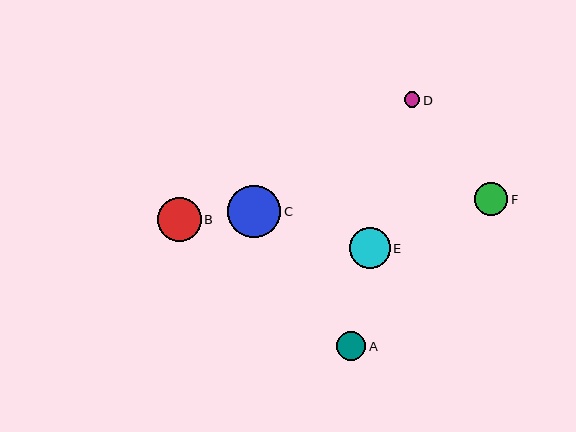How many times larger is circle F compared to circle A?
Circle F is approximately 1.2 times the size of circle A.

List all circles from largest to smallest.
From largest to smallest: C, B, E, F, A, D.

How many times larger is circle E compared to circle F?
Circle E is approximately 1.2 times the size of circle F.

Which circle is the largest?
Circle C is the largest with a size of approximately 53 pixels.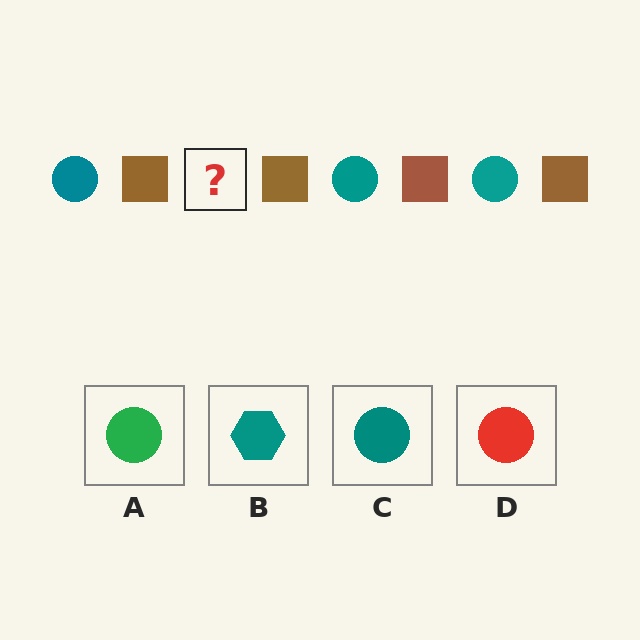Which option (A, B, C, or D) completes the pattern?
C.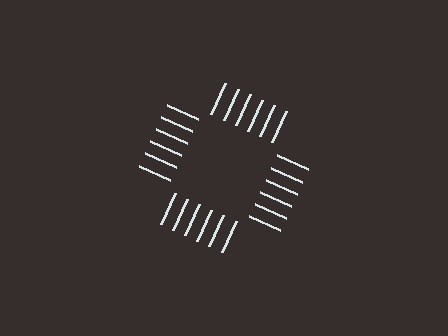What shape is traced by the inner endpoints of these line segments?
An illusory square — the line segments terminate on its edges but no continuous stroke is drawn.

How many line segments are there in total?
24 — 6 along each of the 4 edges.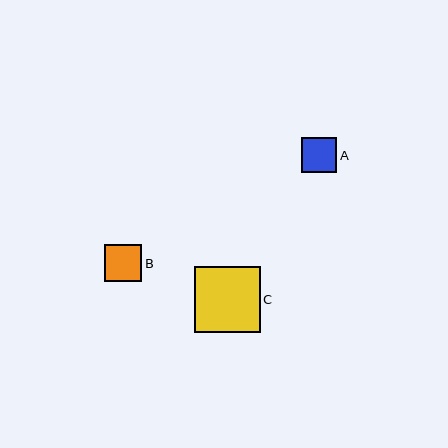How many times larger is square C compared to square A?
Square C is approximately 1.9 times the size of square A.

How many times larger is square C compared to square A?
Square C is approximately 1.9 times the size of square A.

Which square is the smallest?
Square A is the smallest with a size of approximately 35 pixels.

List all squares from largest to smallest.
From largest to smallest: C, B, A.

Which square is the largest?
Square C is the largest with a size of approximately 66 pixels.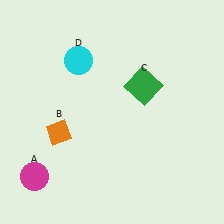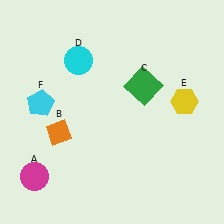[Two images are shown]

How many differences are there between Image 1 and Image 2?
There are 2 differences between the two images.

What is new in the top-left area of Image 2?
A cyan pentagon (F) was added in the top-left area of Image 2.